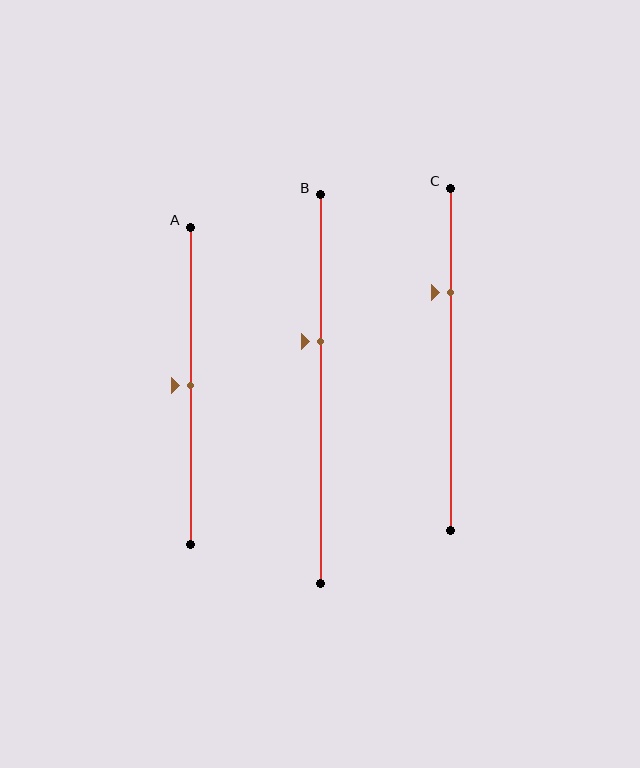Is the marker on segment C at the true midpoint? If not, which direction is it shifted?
No, the marker on segment C is shifted upward by about 20% of the segment length.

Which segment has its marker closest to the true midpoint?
Segment A has its marker closest to the true midpoint.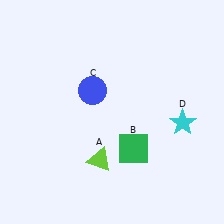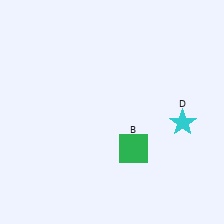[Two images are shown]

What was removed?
The lime triangle (A), the blue circle (C) were removed in Image 2.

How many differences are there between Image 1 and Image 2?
There are 2 differences between the two images.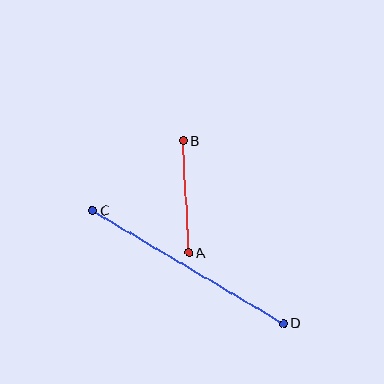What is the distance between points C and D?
The distance is approximately 222 pixels.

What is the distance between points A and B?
The distance is approximately 112 pixels.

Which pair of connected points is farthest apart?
Points C and D are farthest apart.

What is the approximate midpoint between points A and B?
The midpoint is at approximately (186, 197) pixels.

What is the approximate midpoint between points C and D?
The midpoint is at approximately (188, 267) pixels.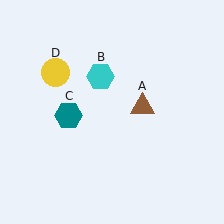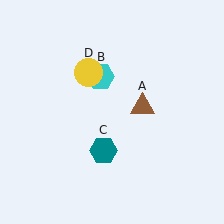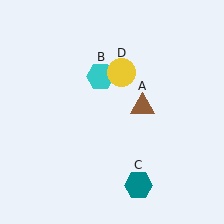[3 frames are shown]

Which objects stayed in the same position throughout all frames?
Brown triangle (object A) and cyan hexagon (object B) remained stationary.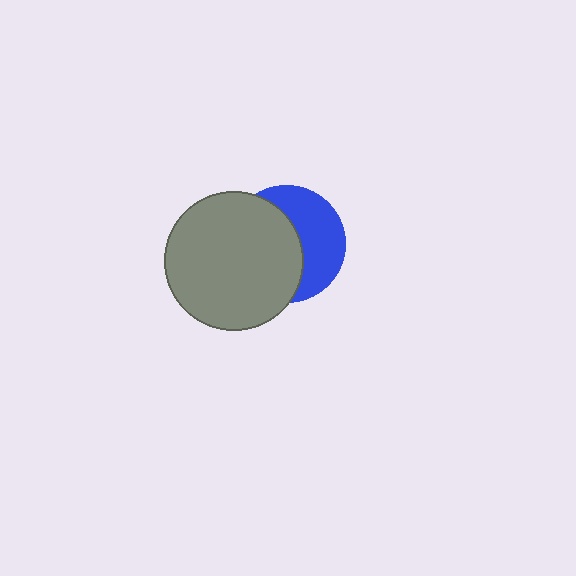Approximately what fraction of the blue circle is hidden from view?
Roughly 56% of the blue circle is hidden behind the gray circle.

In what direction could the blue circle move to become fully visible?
The blue circle could move right. That would shift it out from behind the gray circle entirely.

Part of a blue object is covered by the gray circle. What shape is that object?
It is a circle.